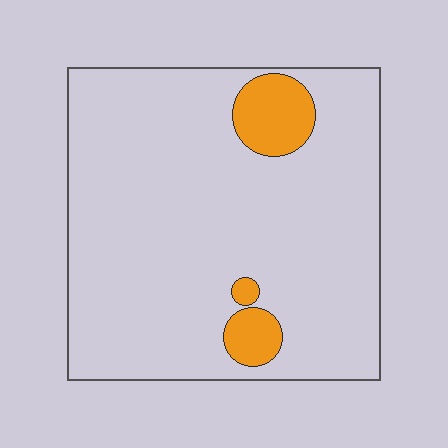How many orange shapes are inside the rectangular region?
3.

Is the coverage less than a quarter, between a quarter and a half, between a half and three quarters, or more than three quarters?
Less than a quarter.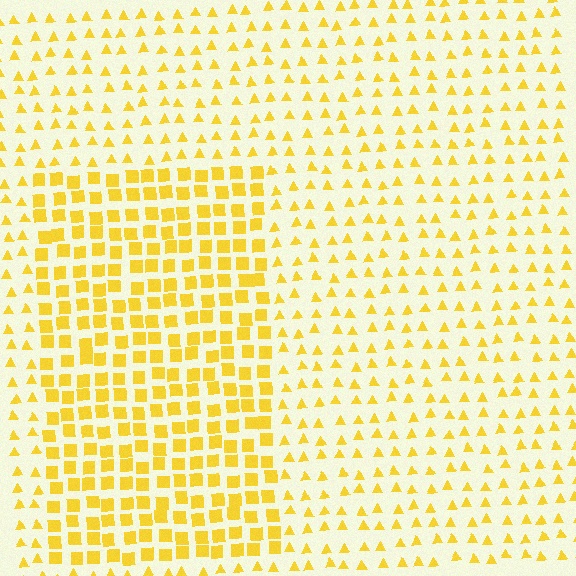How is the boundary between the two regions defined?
The boundary is defined by a change in element shape: squares inside vs. triangles outside. All elements share the same color and spacing.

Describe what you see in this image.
The image is filled with small yellow elements arranged in a uniform grid. A rectangle-shaped region contains squares, while the surrounding area contains triangles. The boundary is defined purely by the change in element shape.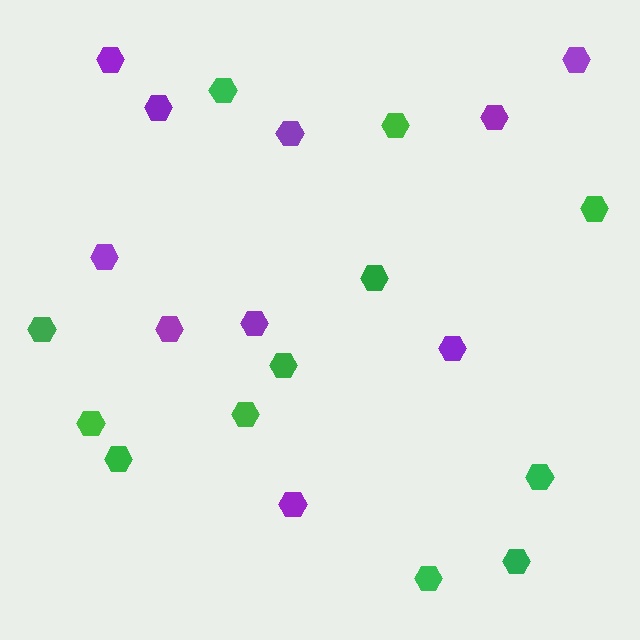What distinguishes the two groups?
There are 2 groups: one group of purple hexagons (10) and one group of green hexagons (12).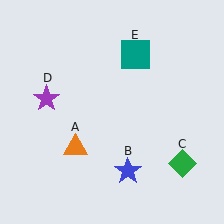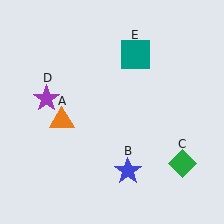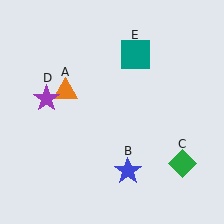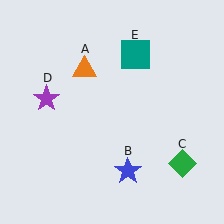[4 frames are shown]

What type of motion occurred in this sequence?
The orange triangle (object A) rotated clockwise around the center of the scene.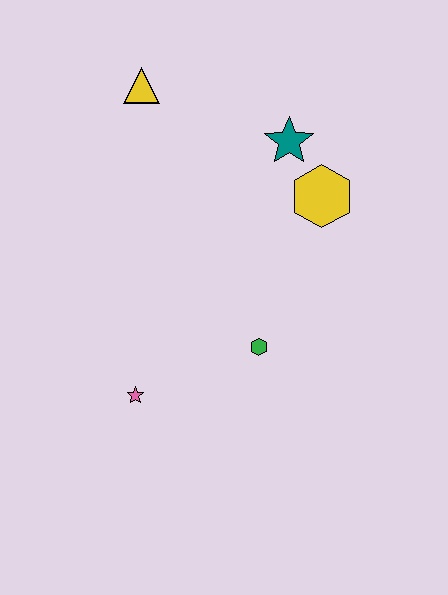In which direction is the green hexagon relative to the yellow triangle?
The green hexagon is below the yellow triangle.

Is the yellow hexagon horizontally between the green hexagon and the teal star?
No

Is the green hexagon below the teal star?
Yes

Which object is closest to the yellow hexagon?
The teal star is closest to the yellow hexagon.